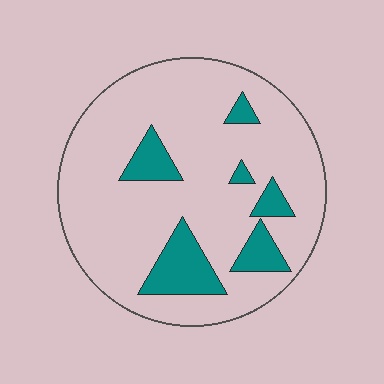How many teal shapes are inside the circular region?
6.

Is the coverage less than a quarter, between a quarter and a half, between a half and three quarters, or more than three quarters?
Less than a quarter.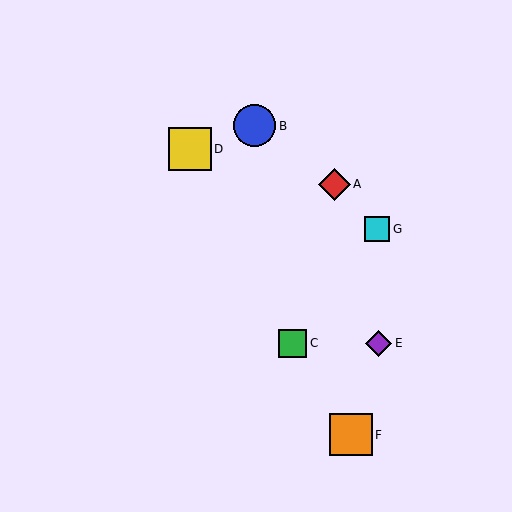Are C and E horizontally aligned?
Yes, both are at y≈343.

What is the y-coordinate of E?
Object E is at y≈343.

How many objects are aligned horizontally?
2 objects (C, E) are aligned horizontally.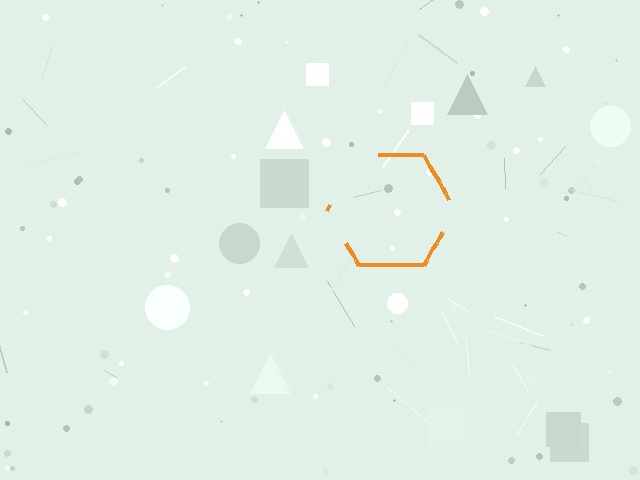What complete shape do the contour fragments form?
The contour fragments form a hexagon.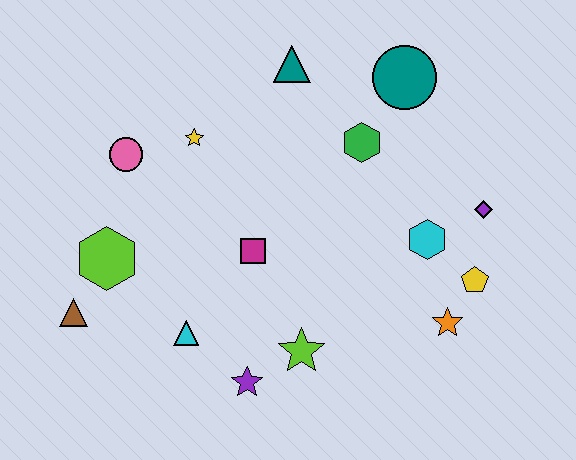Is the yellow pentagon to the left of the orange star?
No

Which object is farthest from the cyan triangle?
The teal circle is farthest from the cyan triangle.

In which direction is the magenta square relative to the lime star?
The magenta square is above the lime star.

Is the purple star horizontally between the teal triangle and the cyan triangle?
Yes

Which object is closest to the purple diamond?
The cyan hexagon is closest to the purple diamond.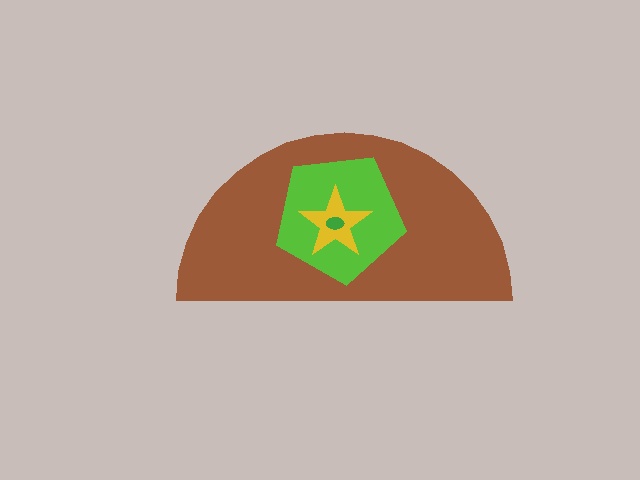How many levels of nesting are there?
4.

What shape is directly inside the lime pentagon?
The yellow star.